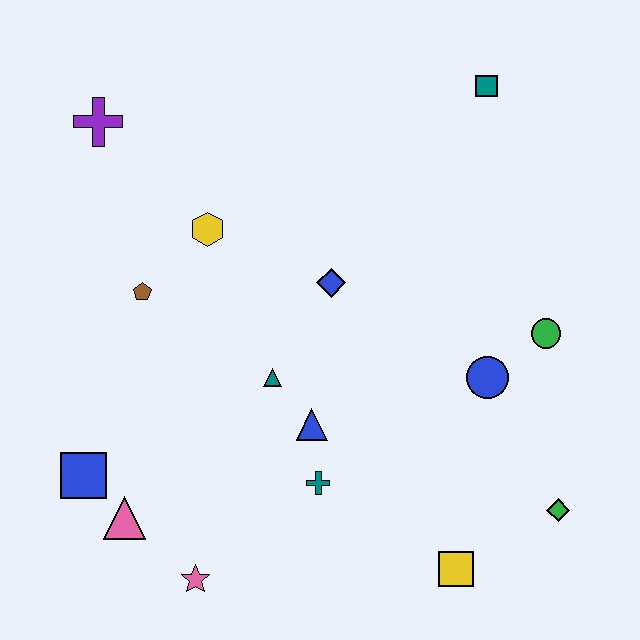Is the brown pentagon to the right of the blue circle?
No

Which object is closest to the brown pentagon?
The yellow hexagon is closest to the brown pentagon.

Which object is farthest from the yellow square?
The purple cross is farthest from the yellow square.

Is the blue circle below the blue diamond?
Yes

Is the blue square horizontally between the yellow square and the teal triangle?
No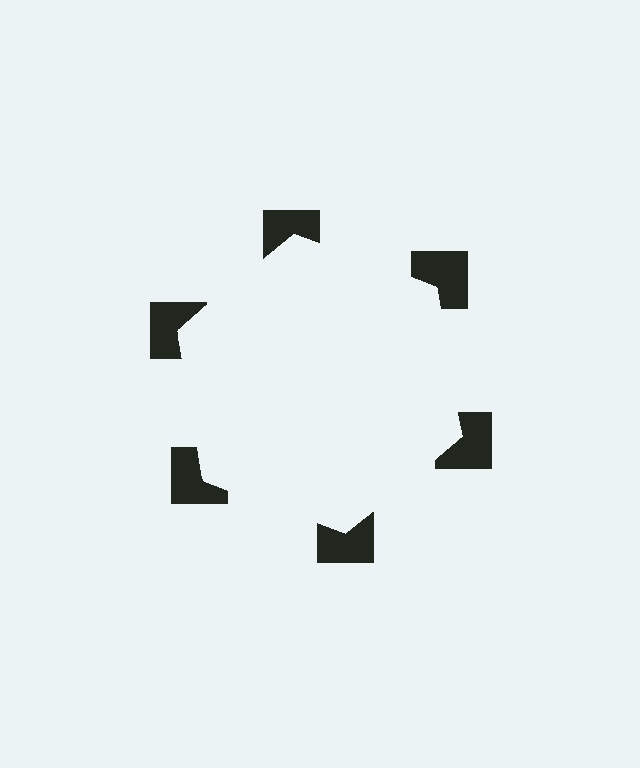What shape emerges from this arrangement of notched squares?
An illusory hexagon — its edges are inferred from the aligned wedge cuts in the notched squares, not physically drawn.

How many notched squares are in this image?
There are 6 — one at each vertex of the illusory hexagon.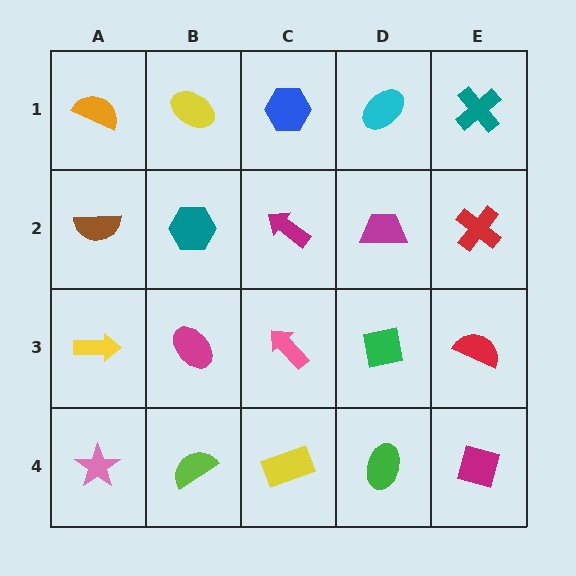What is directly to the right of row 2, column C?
A magenta trapezoid.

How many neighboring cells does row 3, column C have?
4.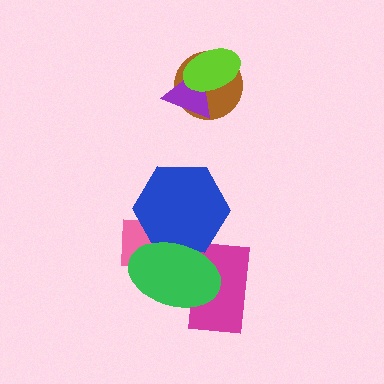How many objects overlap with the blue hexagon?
2 objects overlap with the blue hexagon.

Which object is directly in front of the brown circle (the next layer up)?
The purple triangle is directly in front of the brown circle.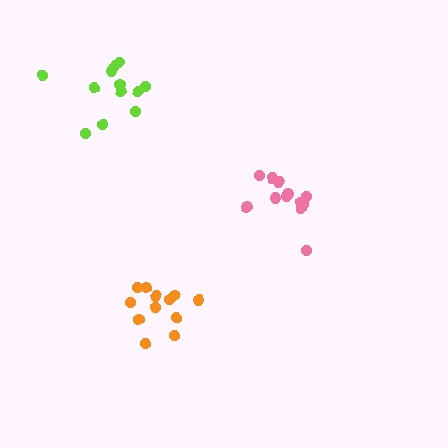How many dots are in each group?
Group 1: 12 dots, Group 2: 12 dots, Group 3: 12 dots (36 total).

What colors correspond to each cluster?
The clusters are colored: orange, pink, lime.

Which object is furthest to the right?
The pink cluster is rightmost.